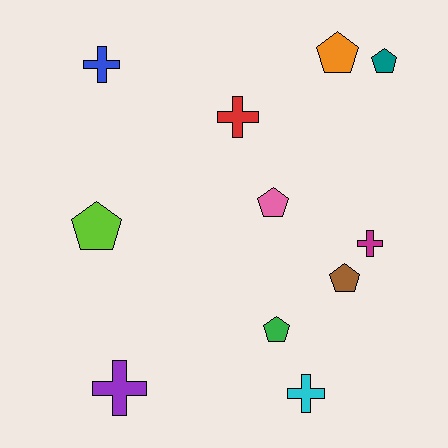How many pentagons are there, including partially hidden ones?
There are 6 pentagons.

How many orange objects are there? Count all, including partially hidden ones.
There is 1 orange object.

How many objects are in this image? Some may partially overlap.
There are 11 objects.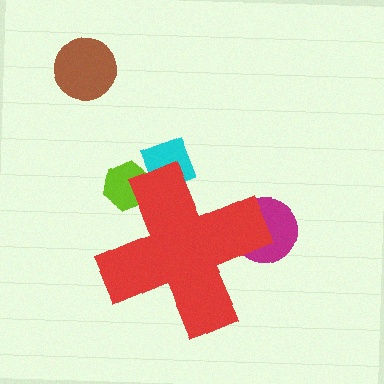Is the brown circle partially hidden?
No, the brown circle is fully visible.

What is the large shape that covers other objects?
A red cross.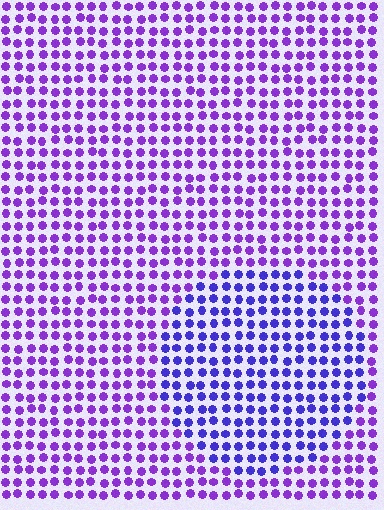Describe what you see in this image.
The image is filled with small purple elements in a uniform arrangement. A circle-shaped region is visible where the elements are tinted to a slightly different hue, forming a subtle color boundary.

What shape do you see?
I see a circle.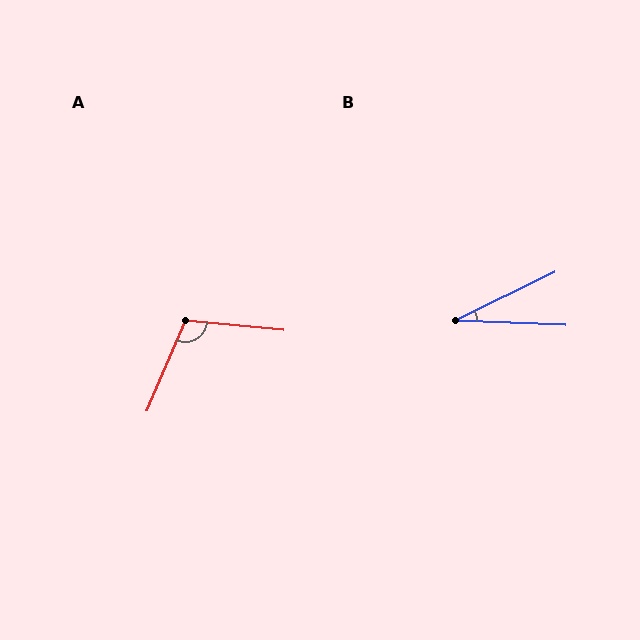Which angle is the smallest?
B, at approximately 28 degrees.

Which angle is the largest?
A, at approximately 108 degrees.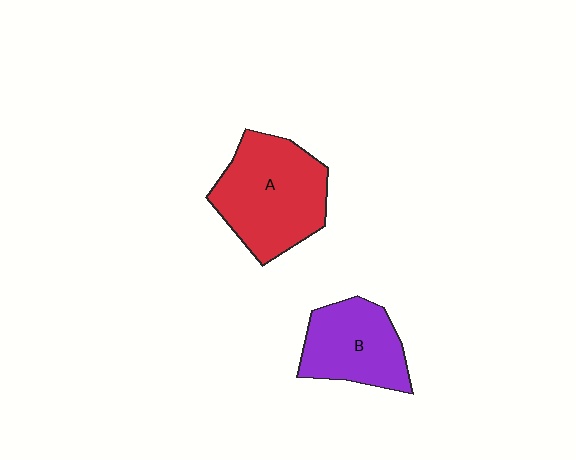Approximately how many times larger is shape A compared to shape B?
Approximately 1.4 times.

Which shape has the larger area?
Shape A (red).